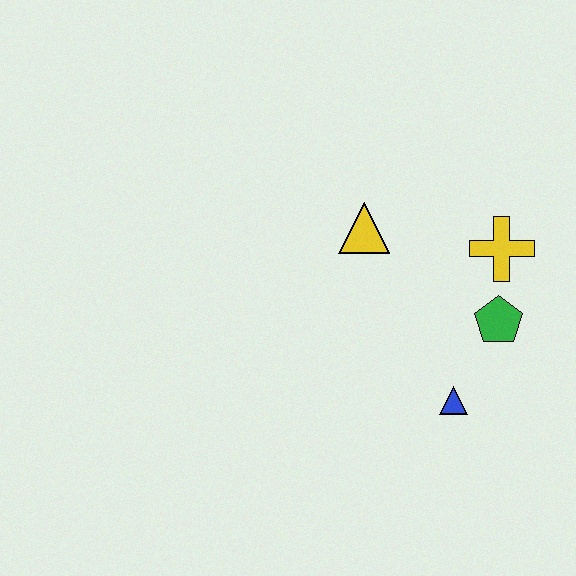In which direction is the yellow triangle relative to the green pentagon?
The yellow triangle is to the left of the green pentagon.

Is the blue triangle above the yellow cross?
No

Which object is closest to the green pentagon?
The yellow cross is closest to the green pentagon.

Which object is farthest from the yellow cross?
The blue triangle is farthest from the yellow cross.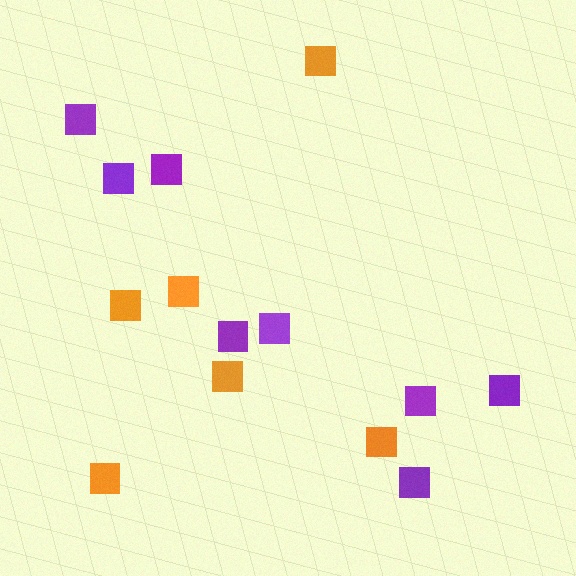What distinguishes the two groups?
There are 2 groups: one group of purple squares (8) and one group of orange squares (6).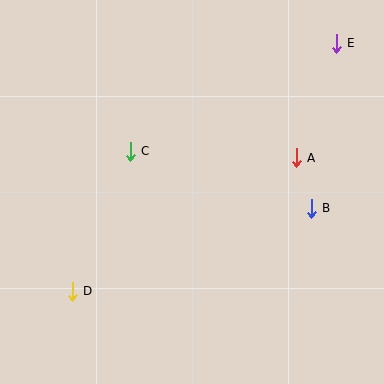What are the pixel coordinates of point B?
Point B is at (311, 208).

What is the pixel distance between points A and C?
The distance between A and C is 166 pixels.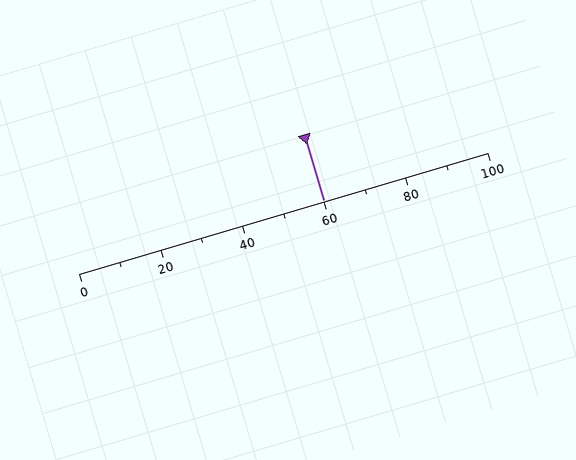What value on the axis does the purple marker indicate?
The marker indicates approximately 60.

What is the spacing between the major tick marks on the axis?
The major ticks are spaced 20 apart.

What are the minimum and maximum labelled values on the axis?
The axis runs from 0 to 100.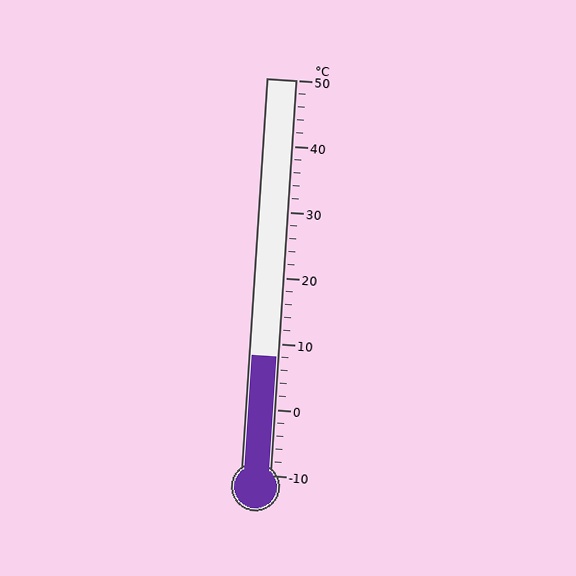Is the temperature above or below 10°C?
The temperature is below 10°C.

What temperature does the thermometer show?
The thermometer shows approximately 8°C.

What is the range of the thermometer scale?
The thermometer scale ranges from -10°C to 50°C.